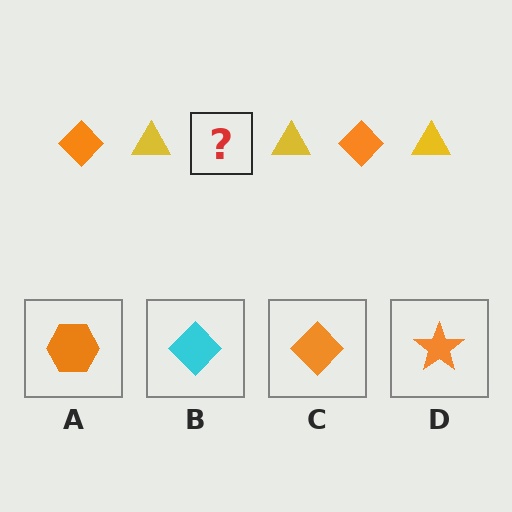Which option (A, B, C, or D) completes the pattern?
C.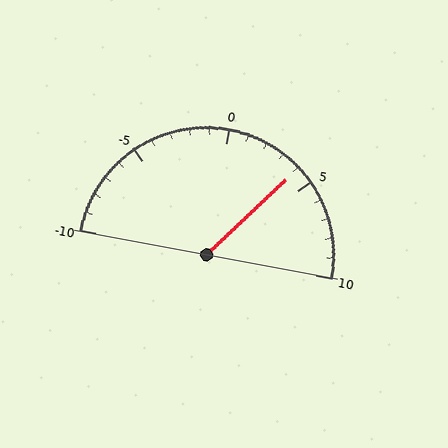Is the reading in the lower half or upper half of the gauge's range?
The reading is in the upper half of the range (-10 to 10).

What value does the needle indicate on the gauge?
The needle indicates approximately 4.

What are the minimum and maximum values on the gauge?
The gauge ranges from -10 to 10.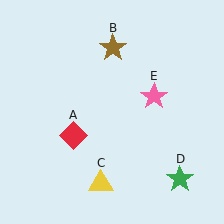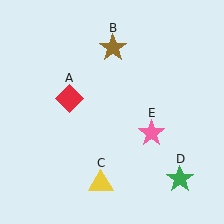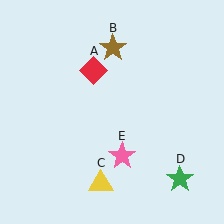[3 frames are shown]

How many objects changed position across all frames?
2 objects changed position: red diamond (object A), pink star (object E).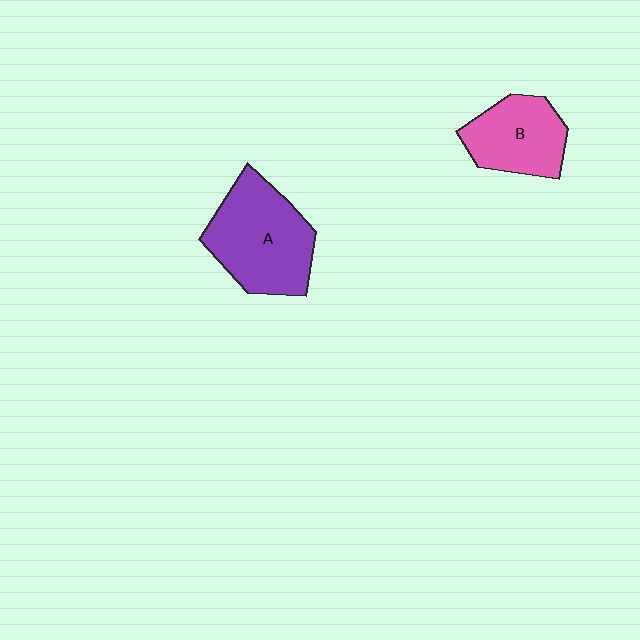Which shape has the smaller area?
Shape B (pink).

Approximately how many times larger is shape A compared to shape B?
Approximately 1.4 times.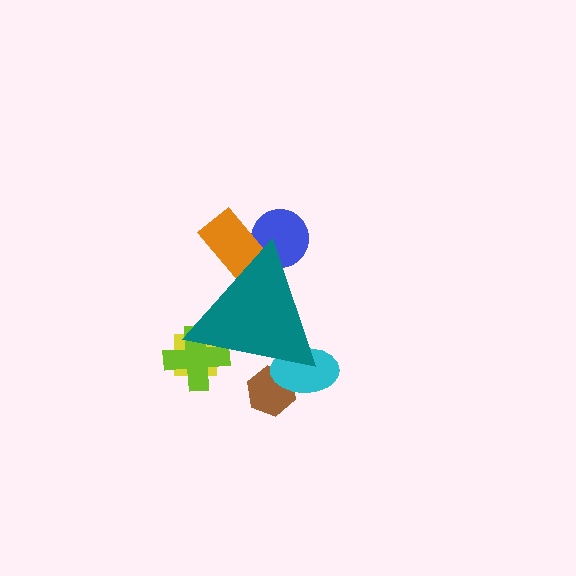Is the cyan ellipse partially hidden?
Yes, the cyan ellipse is partially hidden behind the teal triangle.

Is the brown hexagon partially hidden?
Yes, the brown hexagon is partially hidden behind the teal triangle.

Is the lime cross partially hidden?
Yes, the lime cross is partially hidden behind the teal triangle.